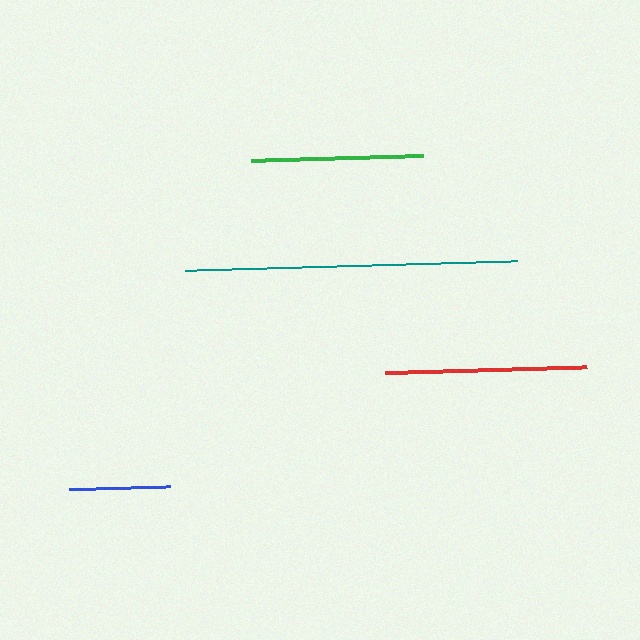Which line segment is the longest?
The teal line is the longest at approximately 333 pixels.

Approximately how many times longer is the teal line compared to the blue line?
The teal line is approximately 3.3 times the length of the blue line.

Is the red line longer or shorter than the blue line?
The red line is longer than the blue line.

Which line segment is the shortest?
The blue line is the shortest at approximately 101 pixels.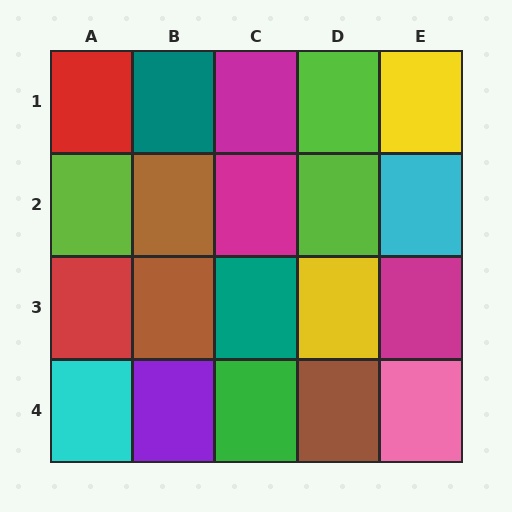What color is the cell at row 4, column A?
Cyan.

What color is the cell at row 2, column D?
Lime.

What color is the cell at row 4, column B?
Purple.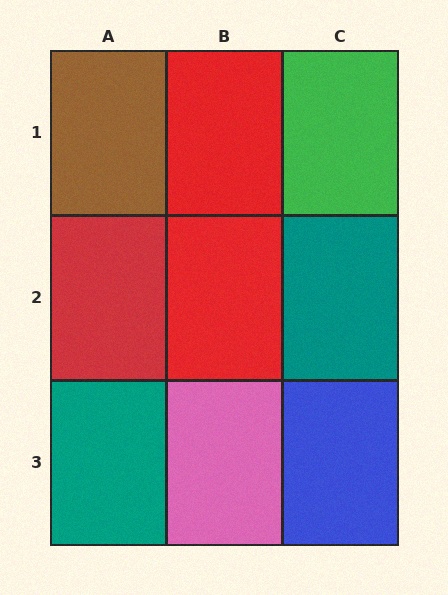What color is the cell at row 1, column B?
Red.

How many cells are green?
1 cell is green.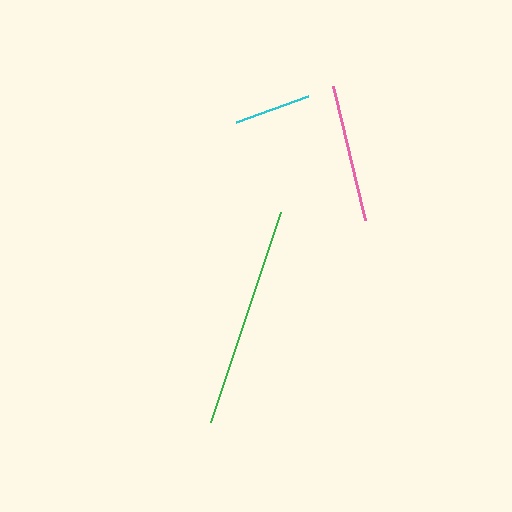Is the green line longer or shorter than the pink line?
The green line is longer than the pink line.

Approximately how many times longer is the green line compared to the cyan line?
The green line is approximately 2.9 times the length of the cyan line.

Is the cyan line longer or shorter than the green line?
The green line is longer than the cyan line.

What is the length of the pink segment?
The pink segment is approximately 137 pixels long.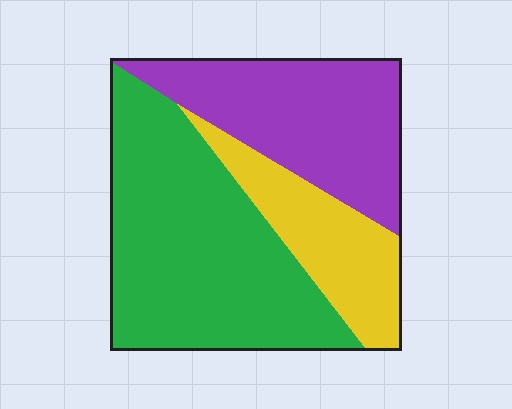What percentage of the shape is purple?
Purple covers about 30% of the shape.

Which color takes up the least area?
Yellow, at roughly 20%.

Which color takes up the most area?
Green, at roughly 50%.